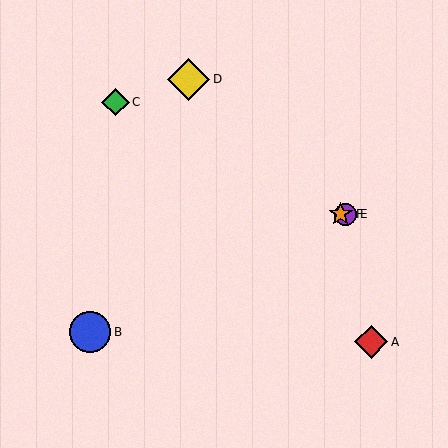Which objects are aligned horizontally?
Objects E, F are aligned horizontally.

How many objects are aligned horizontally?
2 objects (E, F) are aligned horizontally.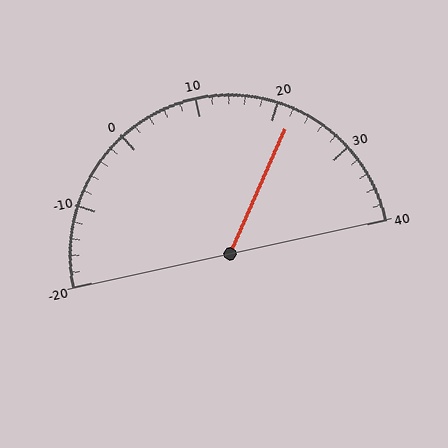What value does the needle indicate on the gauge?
The needle indicates approximately 22.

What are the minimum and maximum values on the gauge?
The gauge ranges from -20 to 40.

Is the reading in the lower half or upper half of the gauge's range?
The reading is in the upper half of the range (-20 to 40).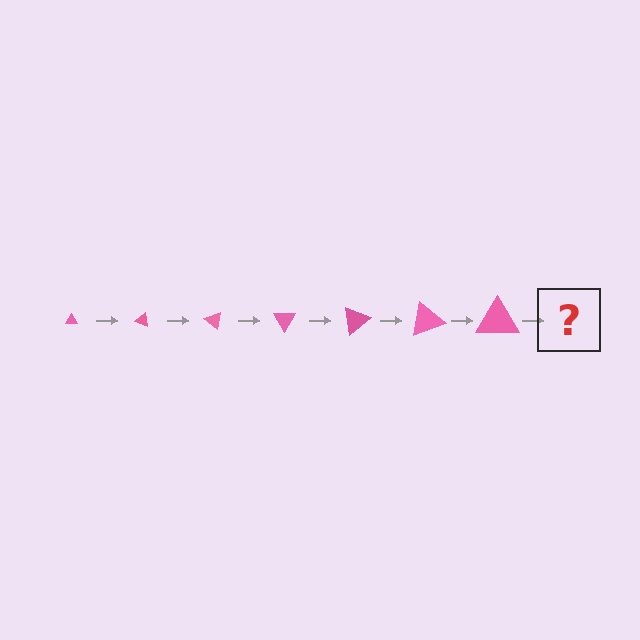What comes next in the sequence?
The next element should be a triangle, larger than the previous one and rotated 140 degrees from the start.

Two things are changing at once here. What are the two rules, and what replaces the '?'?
The two rules are that the triangle grows larger each step and it rotates 20 degrees each step. The '?' should be a triangle, larger than the previous one and rotated 140 degrees from the start.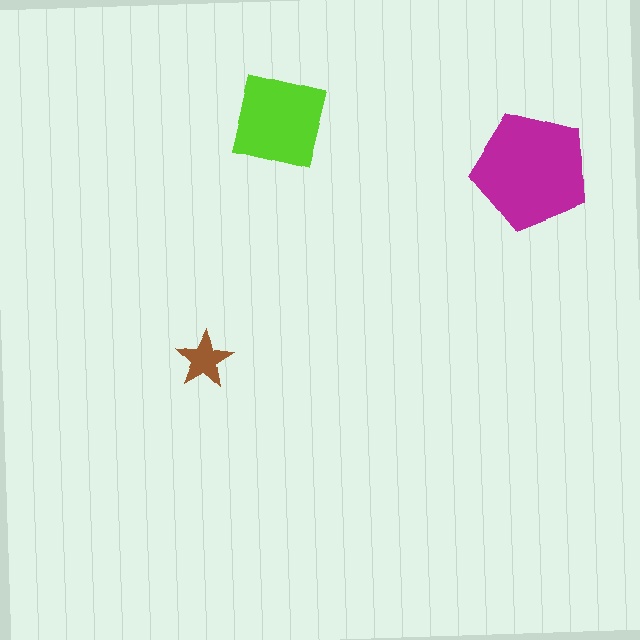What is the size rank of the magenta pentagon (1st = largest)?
1st.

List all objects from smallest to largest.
The brown star, the lime square, the magenta pentagon.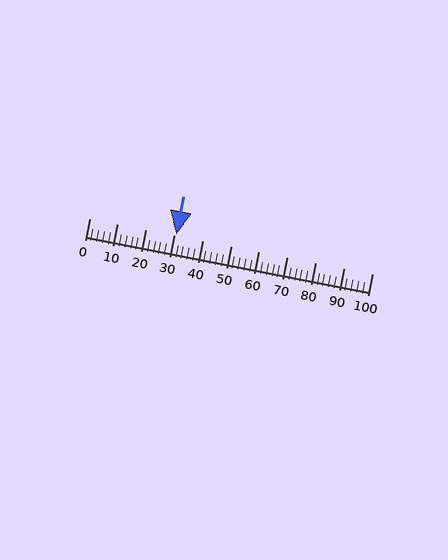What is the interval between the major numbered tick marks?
The major tick marks are spaced 10 units apart.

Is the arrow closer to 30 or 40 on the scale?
The arrow is closer to 30.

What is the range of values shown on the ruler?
The ruler shows values from 0 to 100.